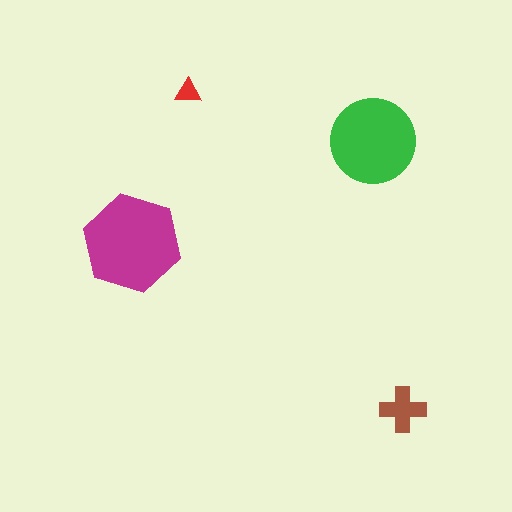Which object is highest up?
The red triangle is topmost.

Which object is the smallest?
The red triangle.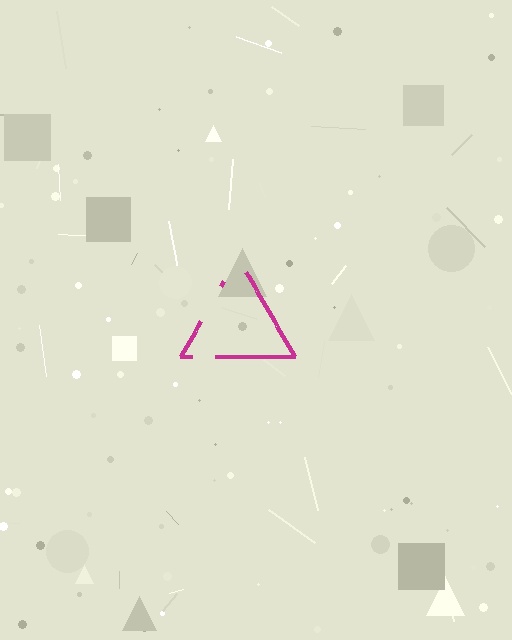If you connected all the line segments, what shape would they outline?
They would outline a triangle.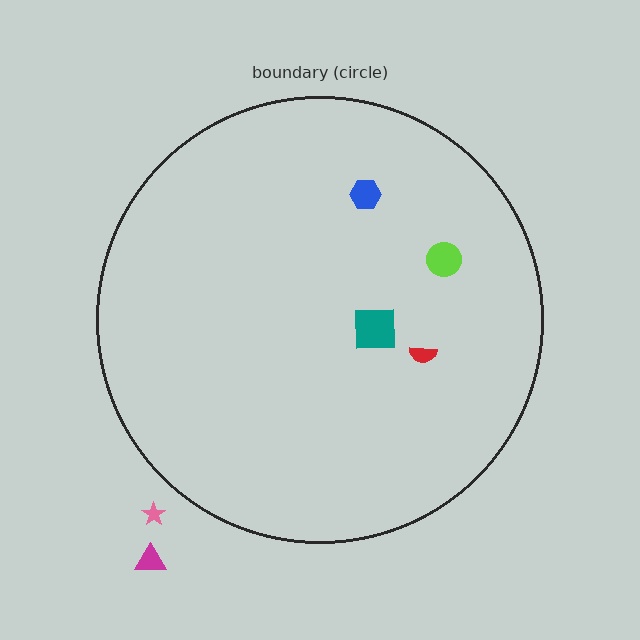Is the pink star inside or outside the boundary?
Outside.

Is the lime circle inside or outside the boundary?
Inside.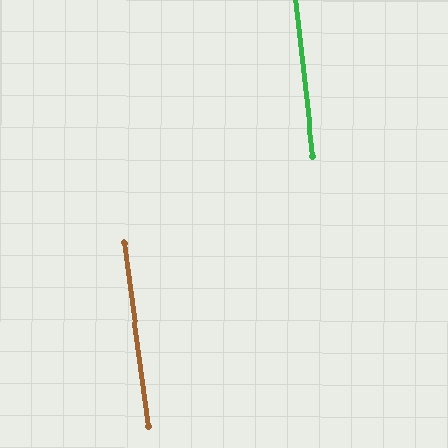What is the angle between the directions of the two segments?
Approximately 1 degree.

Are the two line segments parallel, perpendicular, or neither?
Parallel — their directions differ by only 1.3°.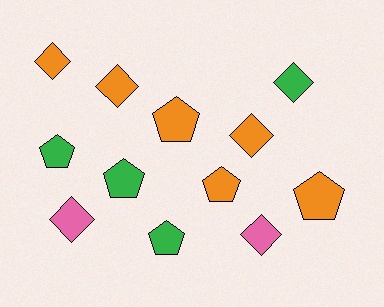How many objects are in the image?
There are 12 objects.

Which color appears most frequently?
Orange, with 6 objects.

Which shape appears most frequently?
Pentagon, with 6 objects.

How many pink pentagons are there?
There are no pink pentagons.